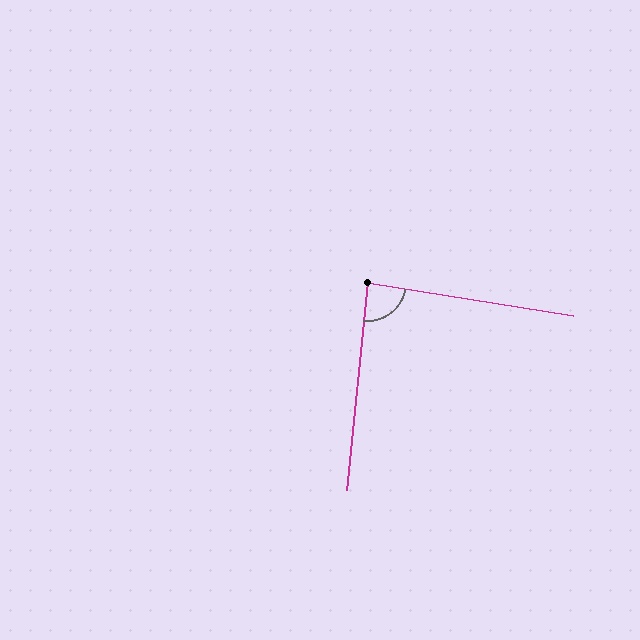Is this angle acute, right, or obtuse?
It is approximately a right angle.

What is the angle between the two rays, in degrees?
Approximately 87 degrees.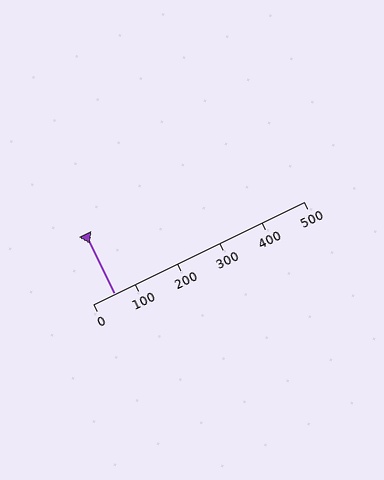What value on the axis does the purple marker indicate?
The marker indicates approximately 50.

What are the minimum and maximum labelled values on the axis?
The axis runs from 0 to 500.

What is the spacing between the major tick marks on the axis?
The major ticks are spaced 100 apart.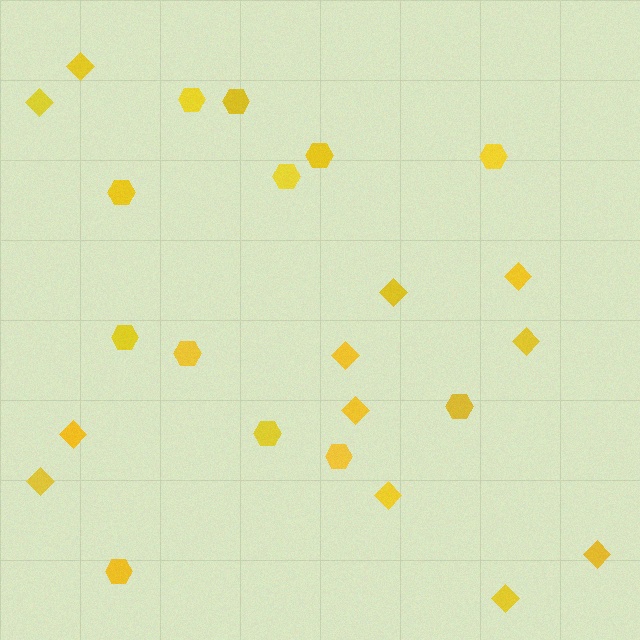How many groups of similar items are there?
There are 2 groups: one group of diamonds (12) and one group of hexagons (12).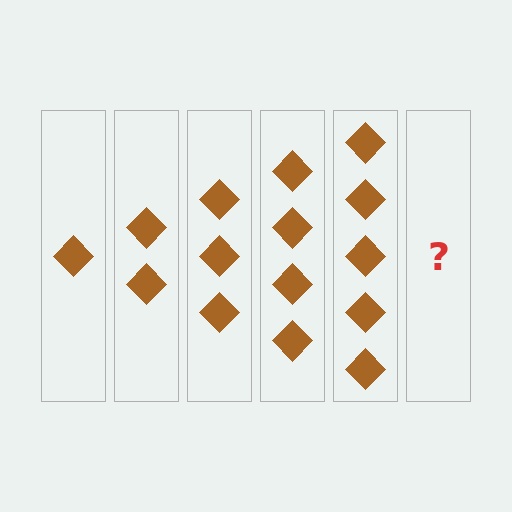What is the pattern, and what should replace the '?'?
The pattern is that each step adds one more diamond. The '?' should be 6 diamonds.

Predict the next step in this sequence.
The next step is 6 diamonds.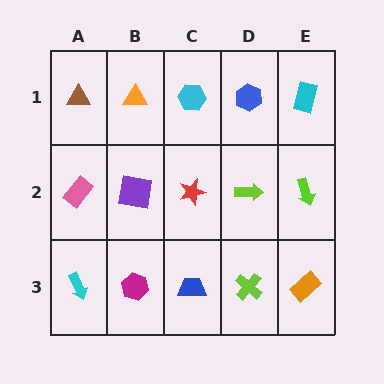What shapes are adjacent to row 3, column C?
A red star (row 2, column C), a magenta hexagon (row 3, column B), a lime cross (row 3, column D).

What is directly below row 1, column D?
A lime arrow.